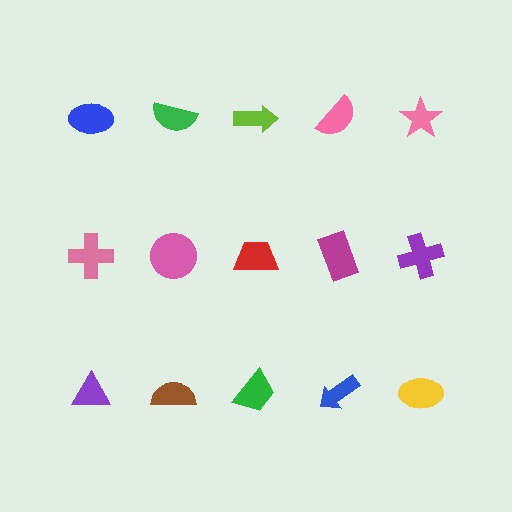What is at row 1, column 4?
A pink semicircle.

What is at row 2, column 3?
A red trapezoid.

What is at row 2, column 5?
A purple cross.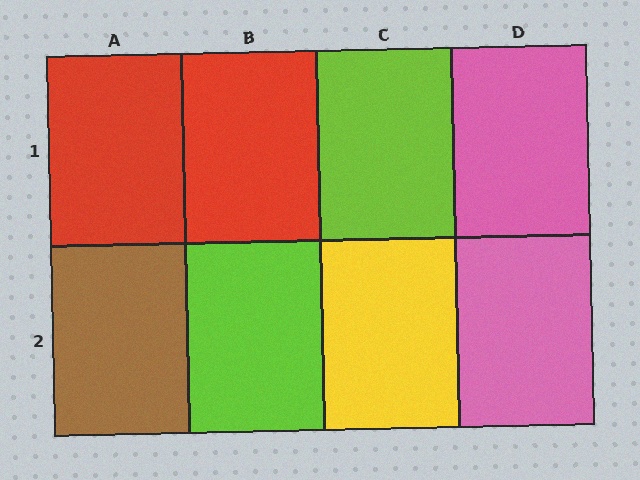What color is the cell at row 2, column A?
Brown.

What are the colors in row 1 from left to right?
Red, red, lime, pink.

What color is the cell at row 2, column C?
Yellow.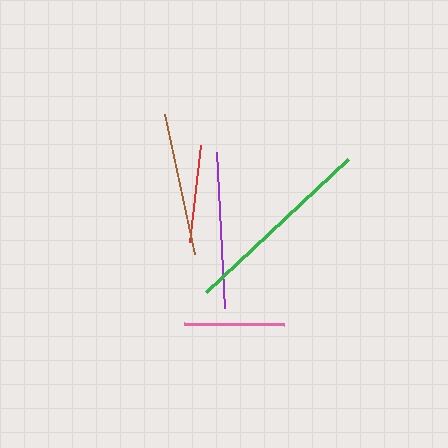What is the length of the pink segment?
The pink segment is approximately 100 pixels long.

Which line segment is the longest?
The green line is the longest at approximately 194 pixels.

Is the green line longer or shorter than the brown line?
The green line is longer than the brown line.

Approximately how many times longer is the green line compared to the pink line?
The green line is approximately 1.9 times the length of the pink line.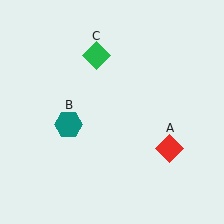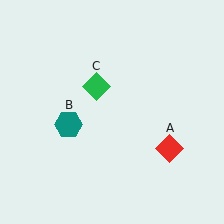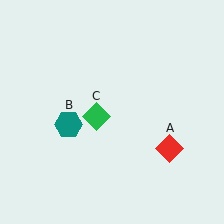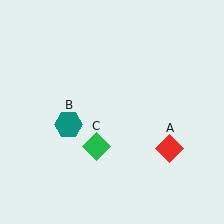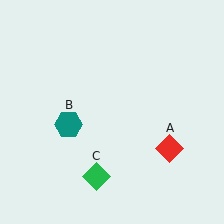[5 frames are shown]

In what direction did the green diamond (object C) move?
The green diamond (object C) moved down.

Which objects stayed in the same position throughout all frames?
Red diamond (object A) and teal hexagon (object B) remained stationary.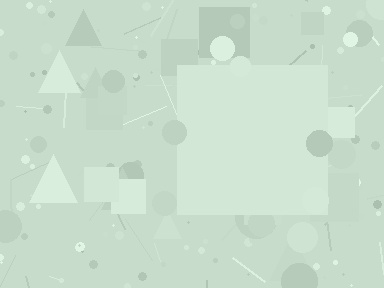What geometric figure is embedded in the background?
A square is embedded in the background.